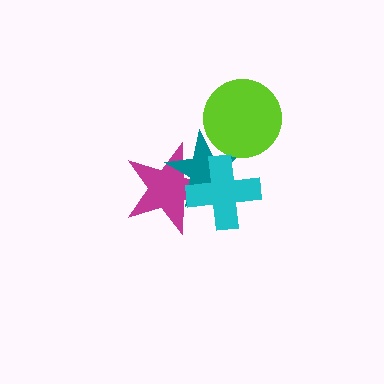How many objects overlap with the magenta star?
2 objects overlap with the magenta star.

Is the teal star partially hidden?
Yes, it is partially covered by another shape.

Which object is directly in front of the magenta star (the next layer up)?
The teal star is directly in front of the magenta star.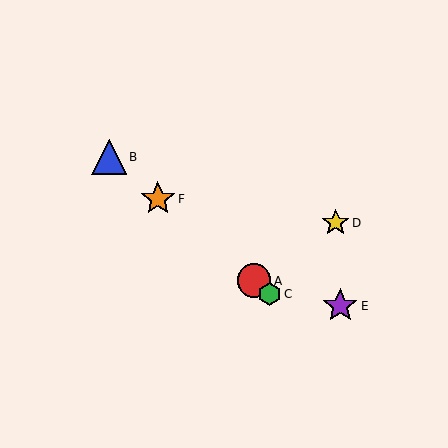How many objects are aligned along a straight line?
4 objects (A, B, C, F) are aligned along a straight line.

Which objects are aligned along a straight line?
Objects A, B, C, F are aligned along a straight line.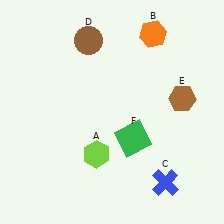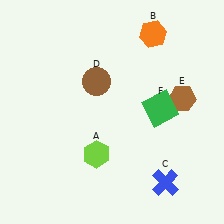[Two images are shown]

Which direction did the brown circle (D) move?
The brown circle (D) moved down.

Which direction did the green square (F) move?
The green square (F) moved up.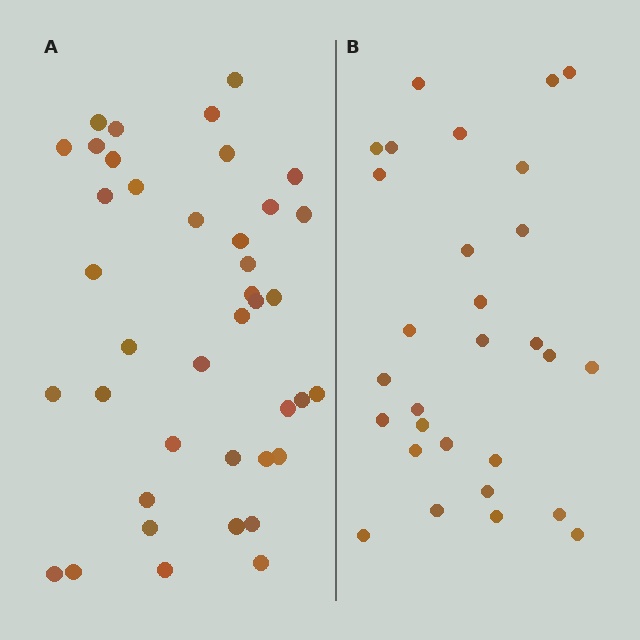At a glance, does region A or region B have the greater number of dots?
Region A (the left region) has more dots.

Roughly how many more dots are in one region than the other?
Region A has roughly 12 or so more dots than region B.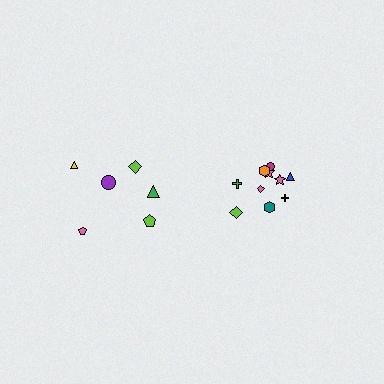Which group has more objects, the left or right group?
The right group.